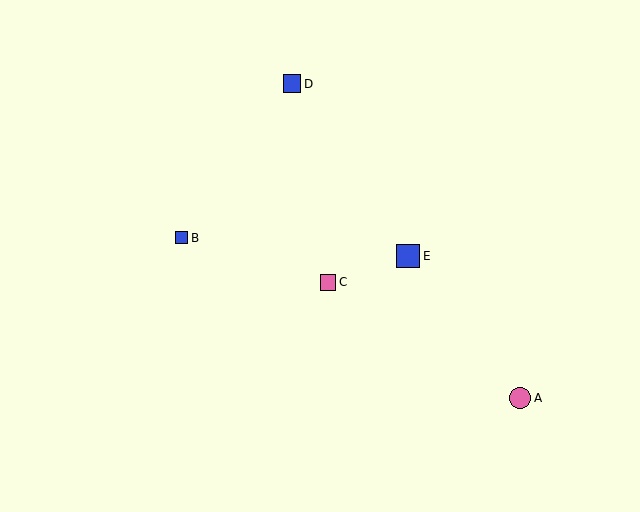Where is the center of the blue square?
The center of the blue square is at (408, 256).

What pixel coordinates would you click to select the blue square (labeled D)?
Click at (292, 84) to select the blue square D.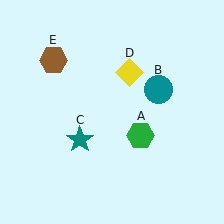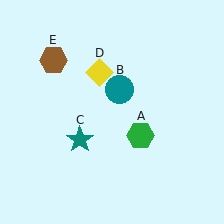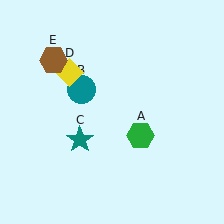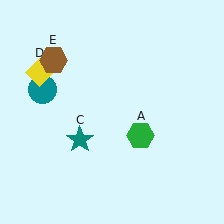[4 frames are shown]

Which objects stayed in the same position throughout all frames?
Green hexagon (object A) and teal star (object C) and brown hexagon (object E) remained stationary.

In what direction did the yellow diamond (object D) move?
The yellow diamond (object D) moved left.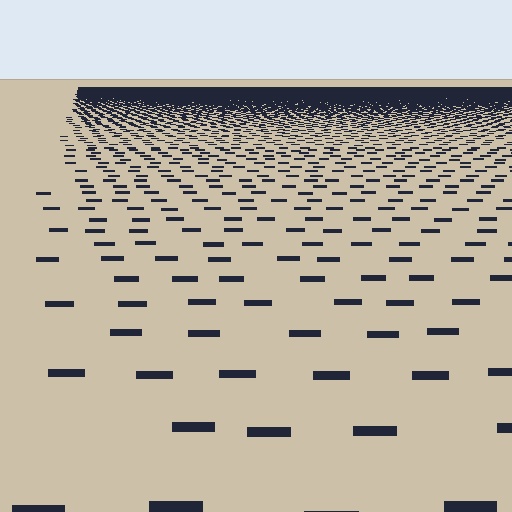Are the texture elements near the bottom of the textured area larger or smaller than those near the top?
Larger. Near the bottom, elements are closer to the viewer and appear at a bigger on-screen size.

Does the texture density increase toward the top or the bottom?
Density increases toward the top.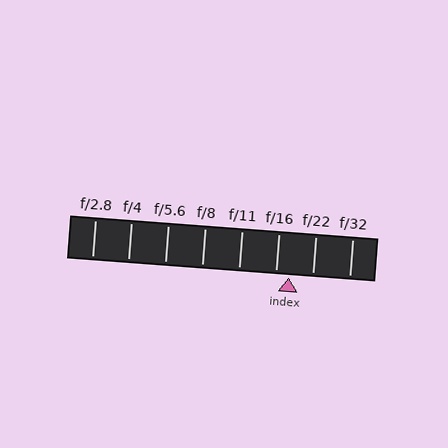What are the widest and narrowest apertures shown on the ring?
The widest aperture shown is f/2.8 and the narrowest is f/32.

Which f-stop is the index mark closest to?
The index mark is closest to f/16.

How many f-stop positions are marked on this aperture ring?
There are 8 f-stop positions marked.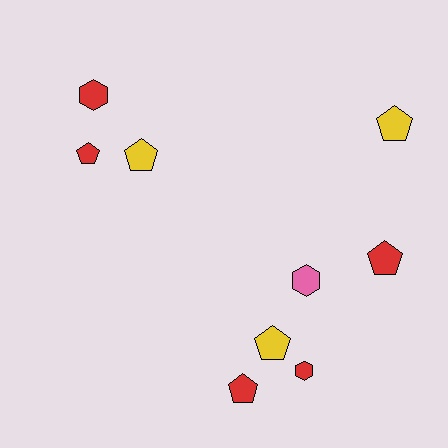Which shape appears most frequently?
Pentagon, with 6 objects.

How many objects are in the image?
There are 9 objects.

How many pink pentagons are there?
There are no pink pentagons.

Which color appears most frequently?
Red, with 5 objects.